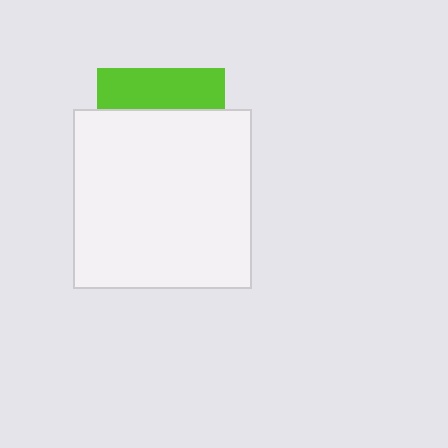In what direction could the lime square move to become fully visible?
The lime square could move up. That would shift it out from behind the white square entirely.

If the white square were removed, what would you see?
You would see the complete lime square.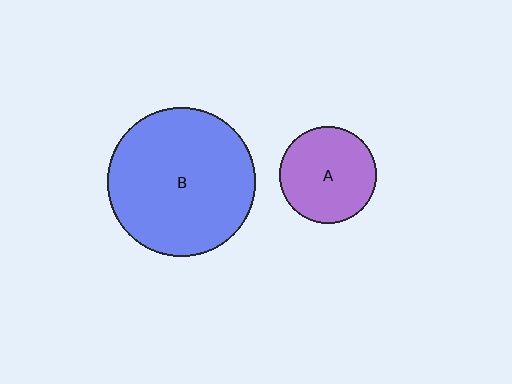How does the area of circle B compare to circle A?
Approximately 2.4 times.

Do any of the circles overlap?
No, none of the circles overlap.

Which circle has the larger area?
Circle B (blue).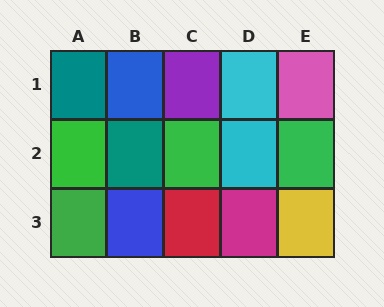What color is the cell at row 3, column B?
Blue.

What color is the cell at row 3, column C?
Red.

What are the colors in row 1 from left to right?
Teal, blue, purple, cyan, pink.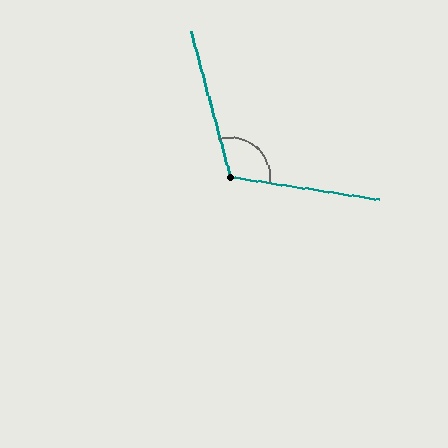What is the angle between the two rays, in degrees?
Approximately 114 degrees.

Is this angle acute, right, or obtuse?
It is obtuse.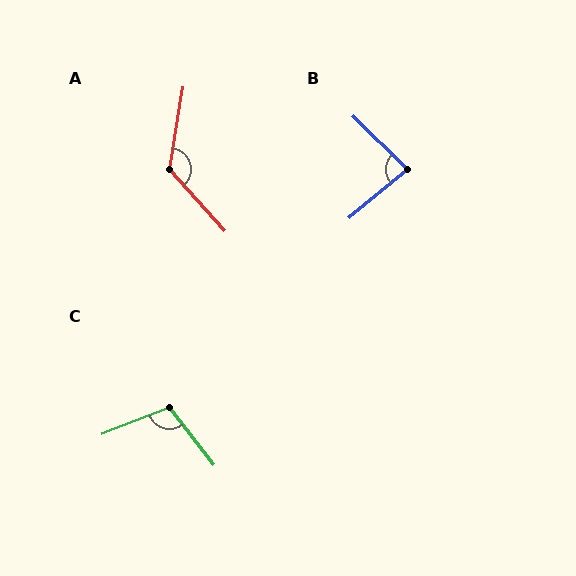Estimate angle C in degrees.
Approximately 106 degrees.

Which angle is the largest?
A, at approximately 128 degrees.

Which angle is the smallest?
B, at approximately 84 degrees.